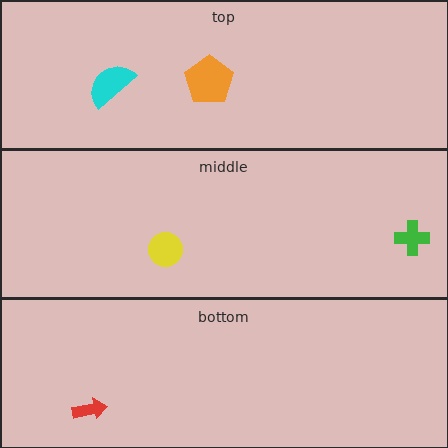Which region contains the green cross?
The middle region.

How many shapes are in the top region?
2.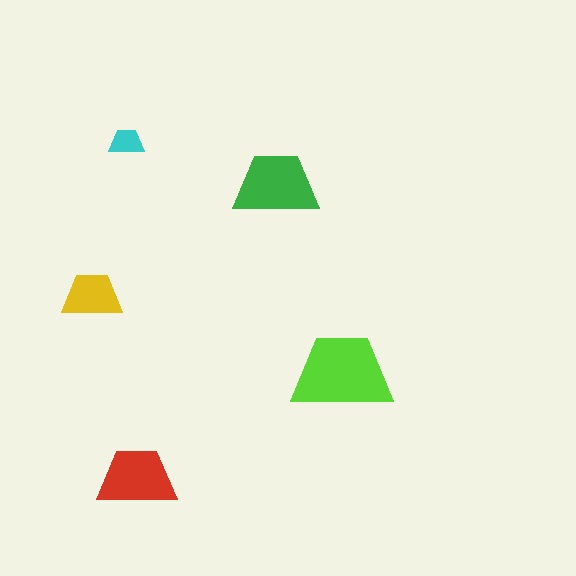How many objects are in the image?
There are 5 objects in the image.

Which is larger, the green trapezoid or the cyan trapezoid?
The green one.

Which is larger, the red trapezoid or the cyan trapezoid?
The red one.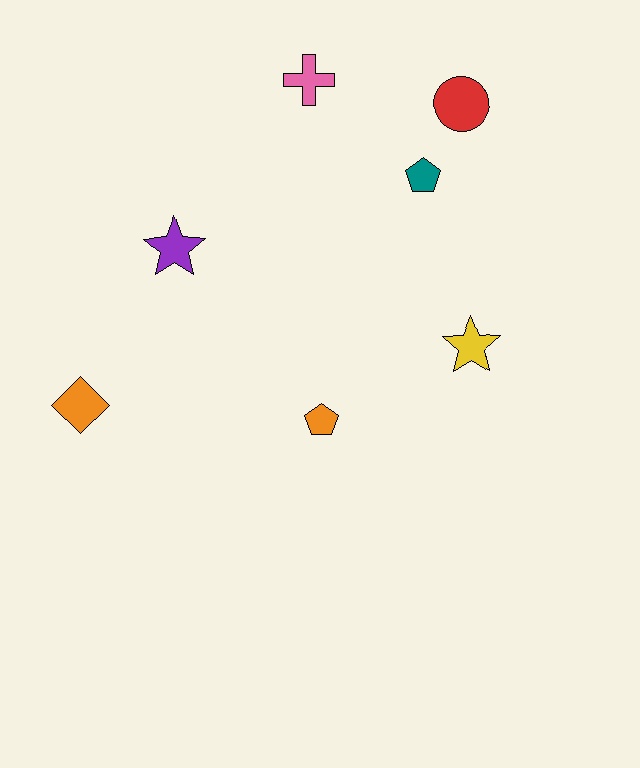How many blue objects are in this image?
There are no blue objects.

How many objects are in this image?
There are 7 objects.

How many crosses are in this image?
There is 1 cross.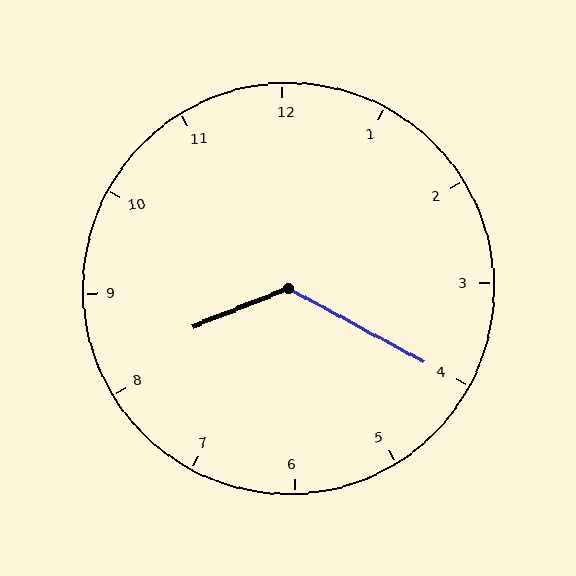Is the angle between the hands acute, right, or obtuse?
It is obtuse.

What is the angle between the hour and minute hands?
Approximately 130 degrees.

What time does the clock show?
8:20.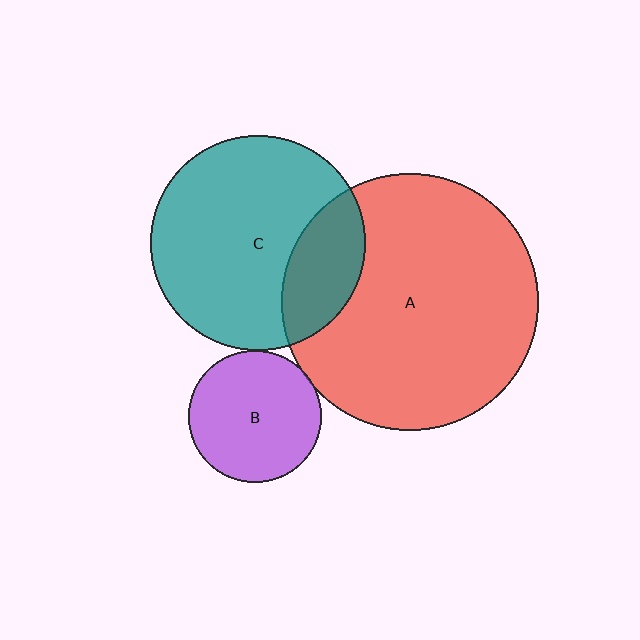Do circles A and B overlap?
Yes.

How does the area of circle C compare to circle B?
Approximately 2.6 times.